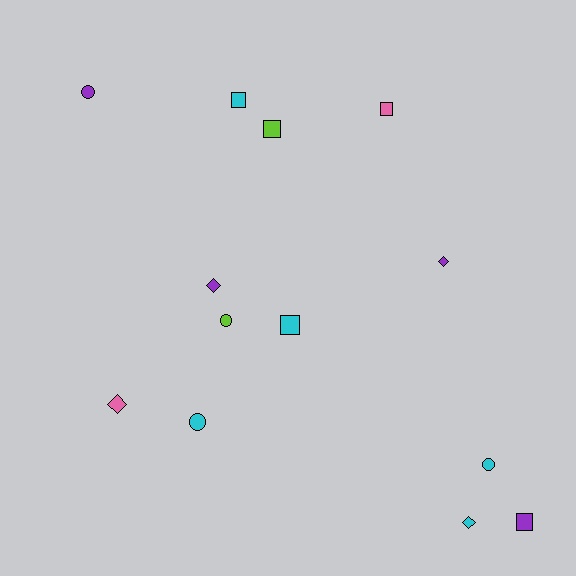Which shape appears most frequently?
Square, with 5 objects.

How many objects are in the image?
There are 13 objects.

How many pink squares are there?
There is 1 pink square.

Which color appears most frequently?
Cyan, with 5 objects.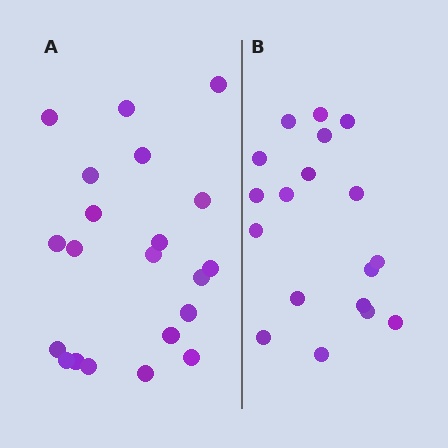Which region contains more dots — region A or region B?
Region A (the left region) has more dots.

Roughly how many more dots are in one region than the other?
Region A has just a few more — roughly 2 or 3 more dots than region B.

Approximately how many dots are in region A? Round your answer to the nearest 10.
About 20 dots. (The exact count is 21, which rounds to 20.)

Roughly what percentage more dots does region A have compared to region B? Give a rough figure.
About 15% more.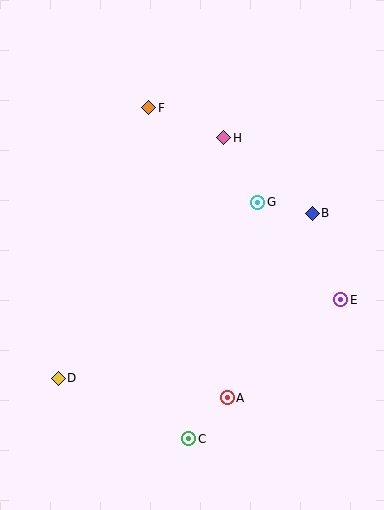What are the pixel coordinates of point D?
Point D is at (58, 378).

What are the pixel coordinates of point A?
Point A is at (227, 398).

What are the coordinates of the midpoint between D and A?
The midpoint between D and A is at (143, 388).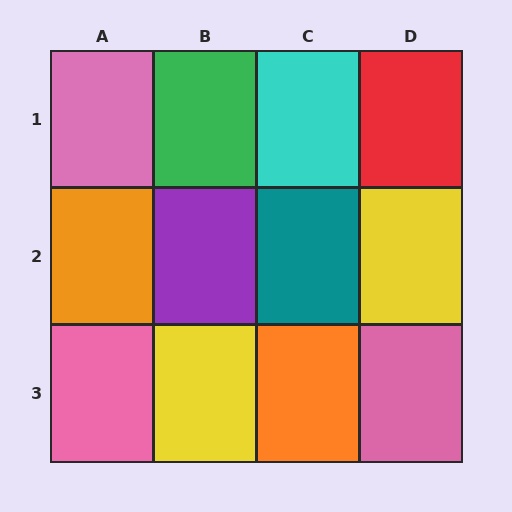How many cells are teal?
1 cell is teal.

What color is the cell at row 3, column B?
Yellow.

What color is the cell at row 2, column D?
Yellow.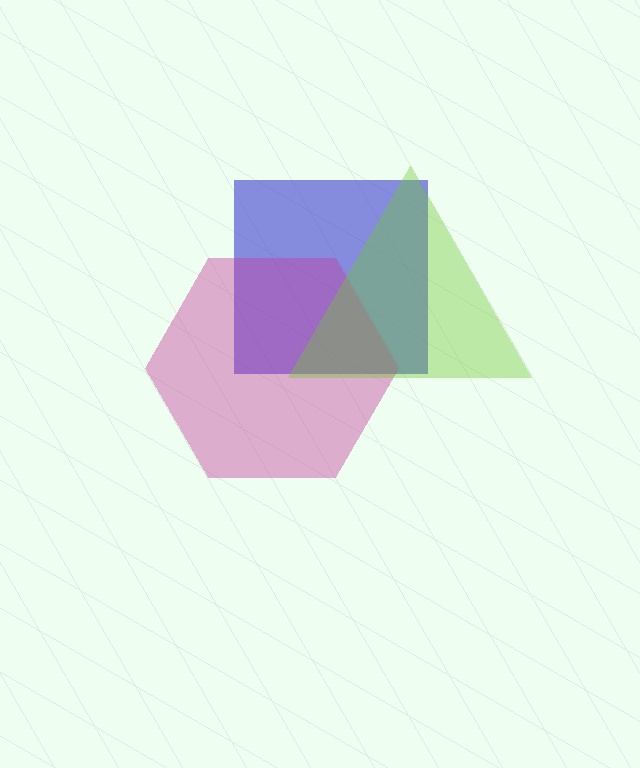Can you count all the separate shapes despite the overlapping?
Yes, there are 3 separate shapes.